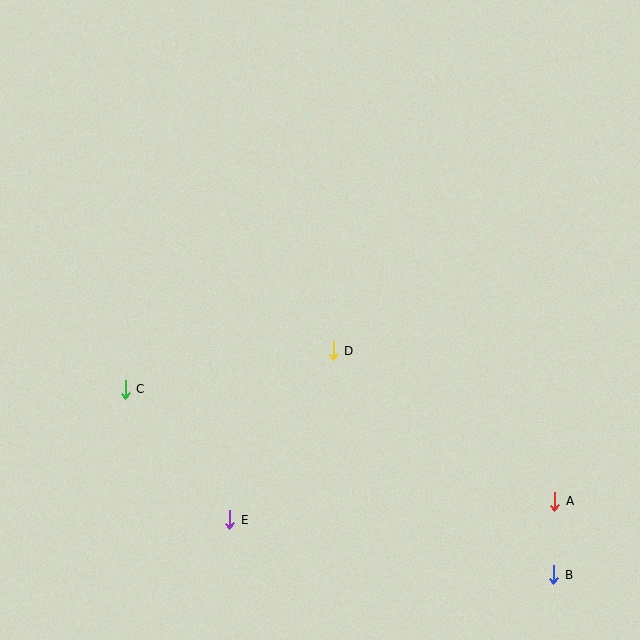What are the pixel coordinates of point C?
Point C is at (125, 389).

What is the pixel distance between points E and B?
The distance between E and B is 329 pixels.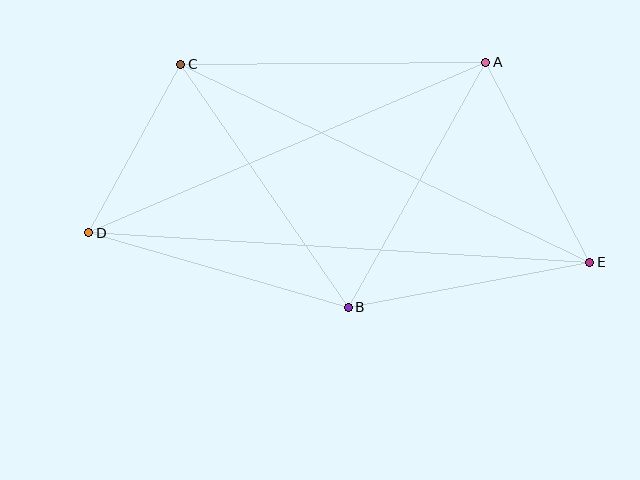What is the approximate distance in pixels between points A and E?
The distance between A and E is approximately 225 pixels.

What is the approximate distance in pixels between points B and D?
The distance between B and D is approximately 270 pixels.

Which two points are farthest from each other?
Points D and E are farthest from each other.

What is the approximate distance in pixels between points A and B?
The distance between A and B is approximately 281 pixels.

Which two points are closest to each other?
Points C and D are closest to each other.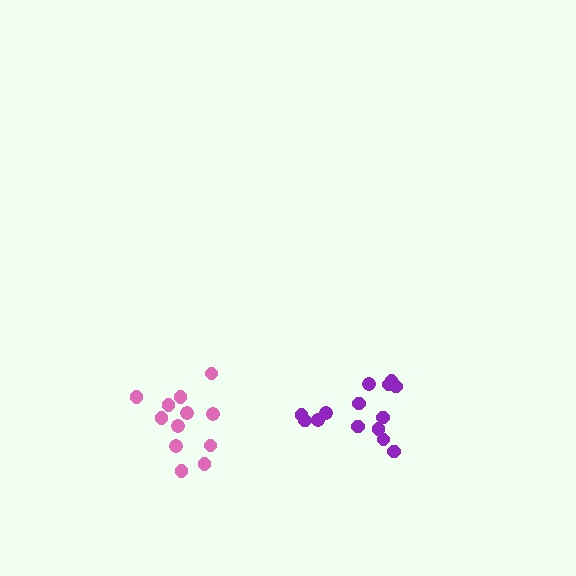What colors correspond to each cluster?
The clusters are colored: pink, purple.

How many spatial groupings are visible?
There are 2 spatial groupings.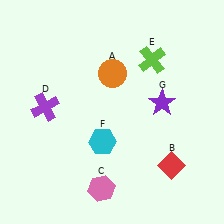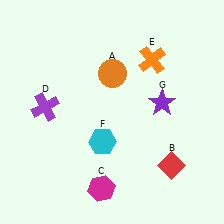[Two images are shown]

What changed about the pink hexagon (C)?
In Image 1, C is pink. In Image 2, it changed to magenta.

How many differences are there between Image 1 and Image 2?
There are 2 differences between the two images.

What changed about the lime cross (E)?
In Image 1, E is lime. In Image 2, it changed to orange.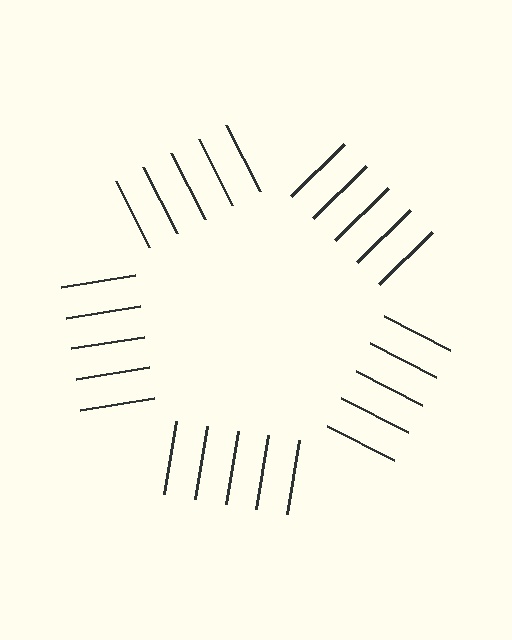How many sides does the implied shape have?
5 sides — the line-ends trace a pentagon.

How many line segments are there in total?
25 — 5 along each of the 5 edges.